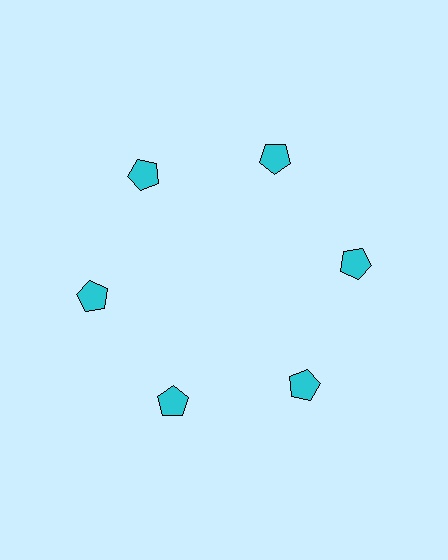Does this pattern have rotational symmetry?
Yes, this pattern has 6-fold rotational symmetry. It looks the same after rotating 60 degrees around the center.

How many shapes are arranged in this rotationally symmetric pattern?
There are 6 shapes, arranged in 6 groups of 1.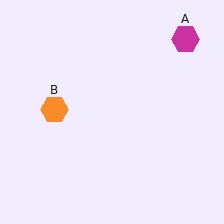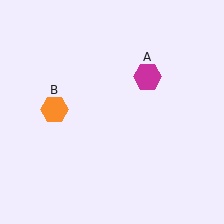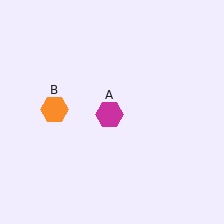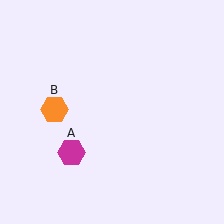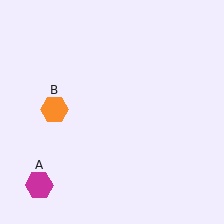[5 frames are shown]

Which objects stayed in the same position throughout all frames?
Orange hexagon (object B) remained stationary.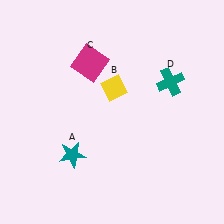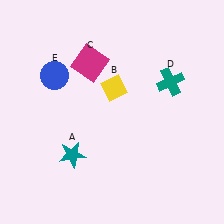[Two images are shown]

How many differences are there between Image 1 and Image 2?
There is 1 difference between the two images.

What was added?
A blue circle (E) was added in Image 2.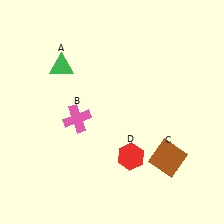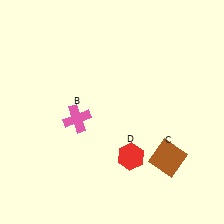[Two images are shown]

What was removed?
The green triangle (A) was removed in Image 2.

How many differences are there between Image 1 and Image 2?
There is 1 difference between the two images.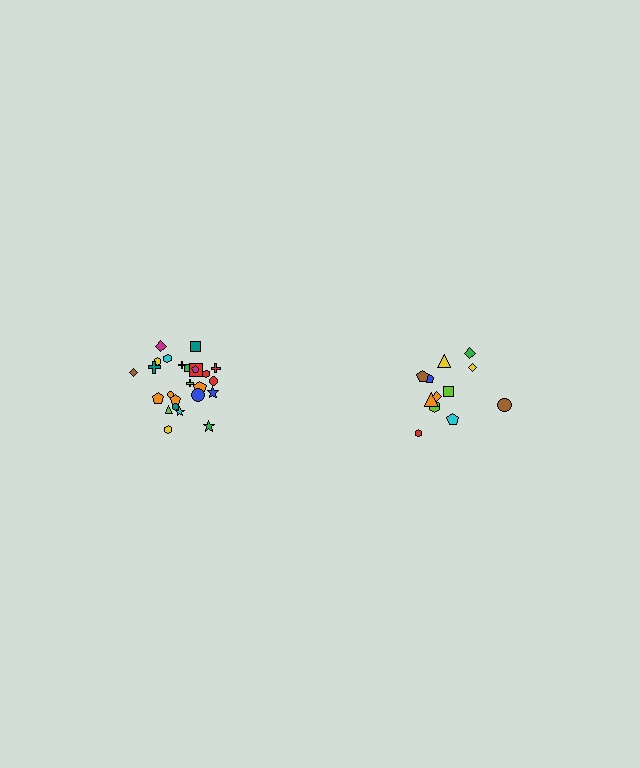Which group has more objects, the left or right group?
The left group.